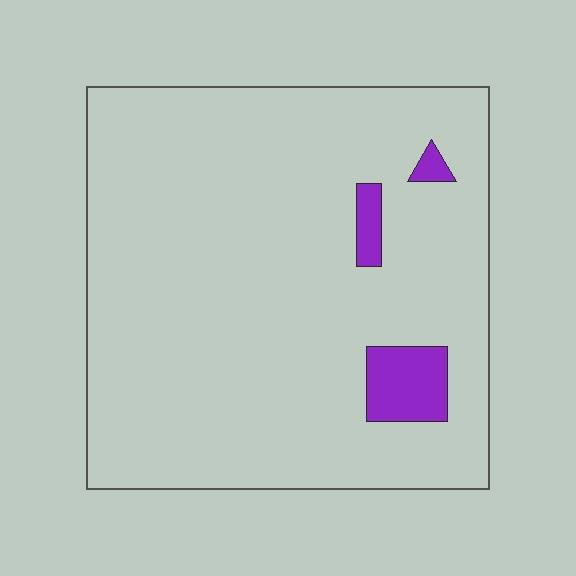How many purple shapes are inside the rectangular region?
3.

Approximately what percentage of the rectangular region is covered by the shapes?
Approximately 5%.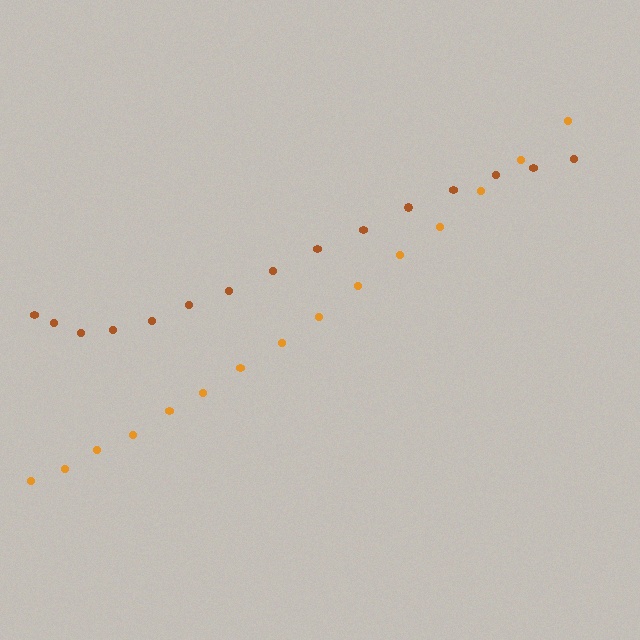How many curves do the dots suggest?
There are 2 distinct paths.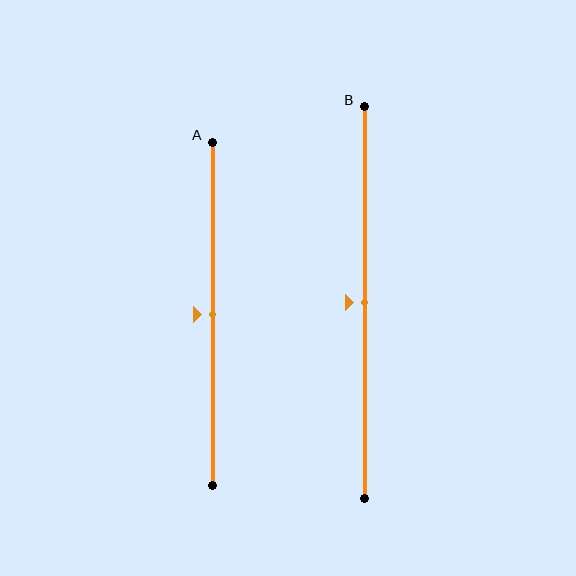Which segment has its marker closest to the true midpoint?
Segment A has its marker closest to the true midpoint.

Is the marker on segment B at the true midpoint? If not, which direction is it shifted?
Yes, the marker on segment B is at the true midpoint.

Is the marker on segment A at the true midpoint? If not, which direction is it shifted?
Yes, the marker on segment A is at the true midpoint.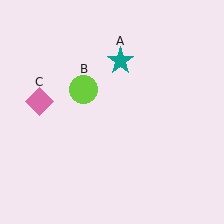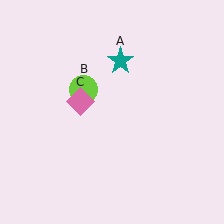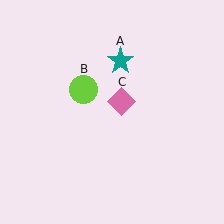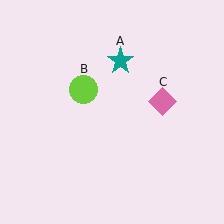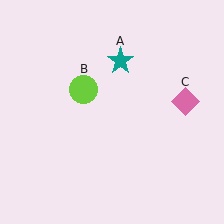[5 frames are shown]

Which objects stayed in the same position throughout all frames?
Teal star (object A) and lime circle (object B) remained stationary.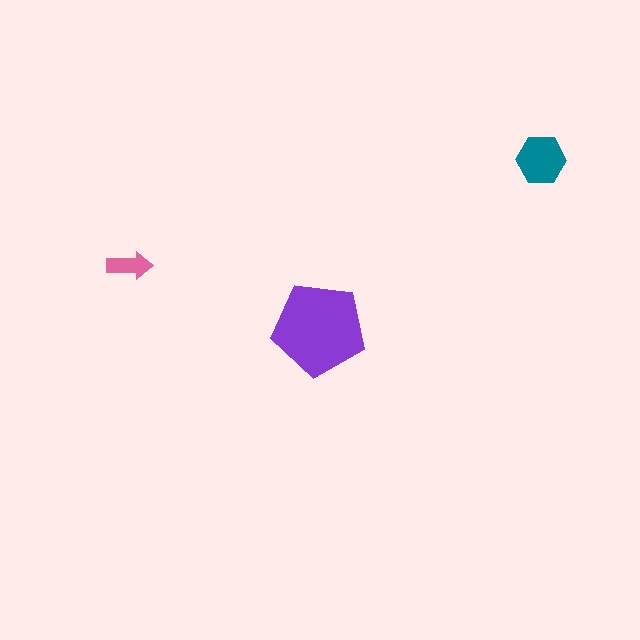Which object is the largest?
The purple pentagon.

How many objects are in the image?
There are 3 objects in the image.